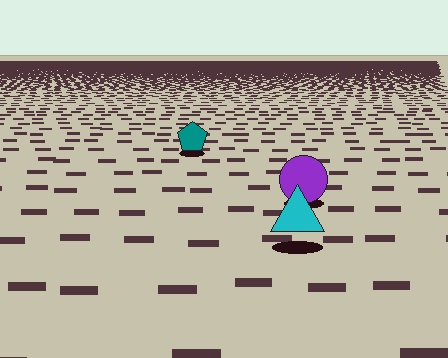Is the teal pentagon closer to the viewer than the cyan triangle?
No. The cyan triangle is closer — you can tell from the texture gradient: the ground texture is coarser near it.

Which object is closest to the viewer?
The cyan triangle is closest. The texture marks near it are larger and more spread out.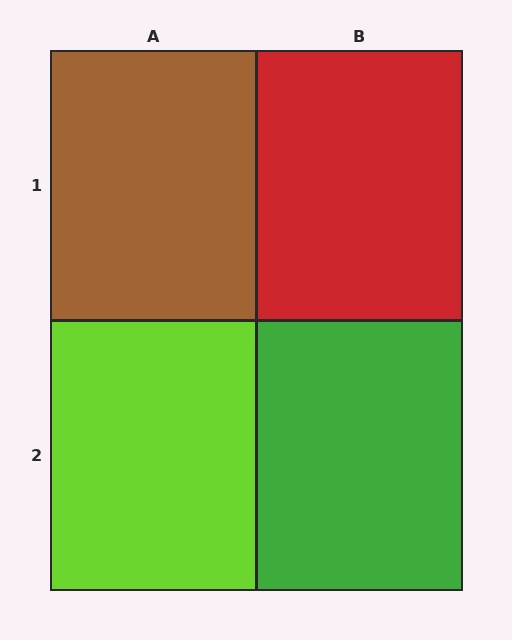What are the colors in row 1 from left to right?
Brown, red.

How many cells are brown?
1 cell is brown.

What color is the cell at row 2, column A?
Lime.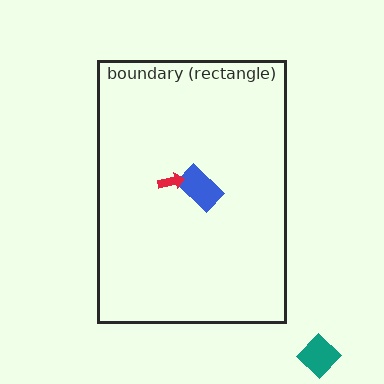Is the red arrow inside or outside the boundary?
Inside.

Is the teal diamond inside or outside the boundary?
Outside.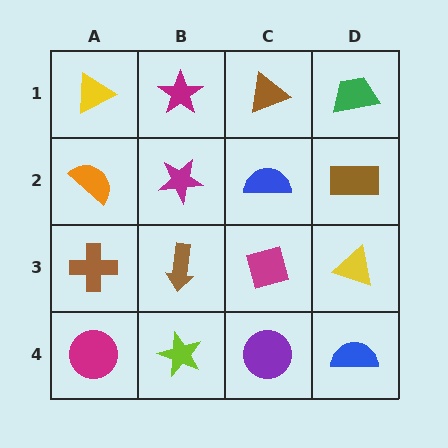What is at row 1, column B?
A magenta star.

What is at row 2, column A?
An orange semicircle.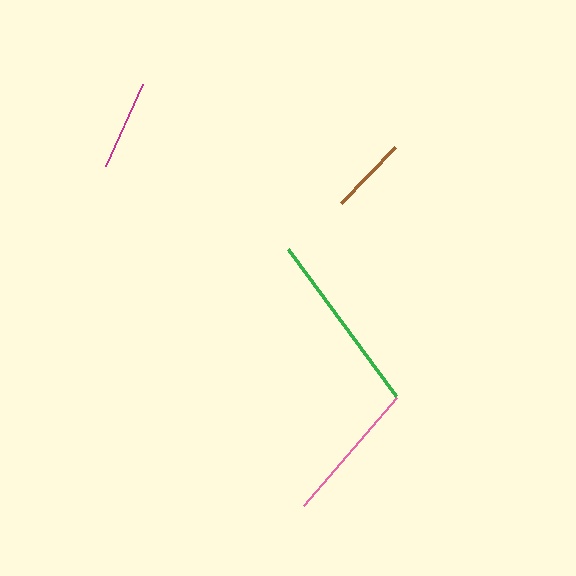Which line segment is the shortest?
The brown line is the shortest at approximately 77 pixels.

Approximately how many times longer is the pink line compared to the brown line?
The pink line is approximately 1.8 times the length of the brown line.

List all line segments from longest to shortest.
From longest to shortest: green, pink, magenta, brown.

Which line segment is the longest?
The green line is the longest at approximately 183 pixels.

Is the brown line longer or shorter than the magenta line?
The magenta line is longer than the brown line.